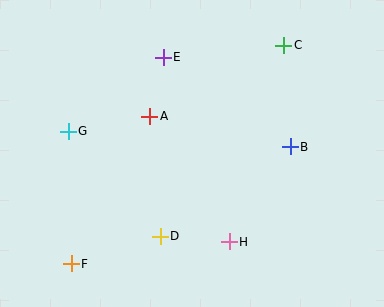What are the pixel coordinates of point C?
Point C is at (284, 45).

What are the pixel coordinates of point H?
Point H is at (229, 242).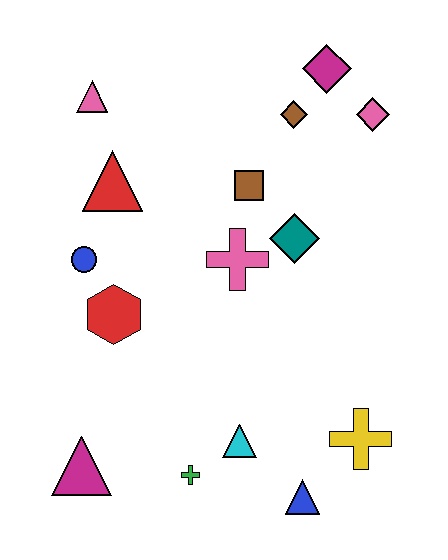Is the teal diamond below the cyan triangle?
No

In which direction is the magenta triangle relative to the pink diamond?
The magenta triangle is below the pink diamond.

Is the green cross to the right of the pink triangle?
Yes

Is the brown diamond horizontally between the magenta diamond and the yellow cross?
No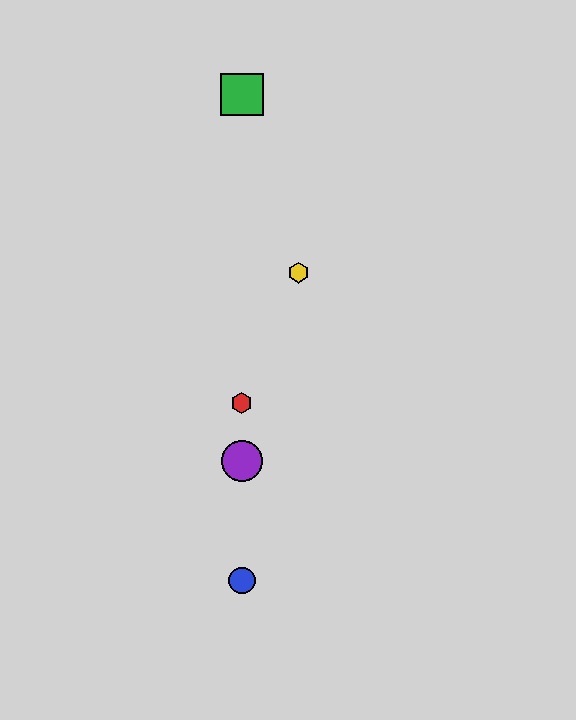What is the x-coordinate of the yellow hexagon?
The yellow hexagon is at x≈298.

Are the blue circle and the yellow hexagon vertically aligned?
No, the blue circle is at x≈242 and the yellow hexagon is at x≈298.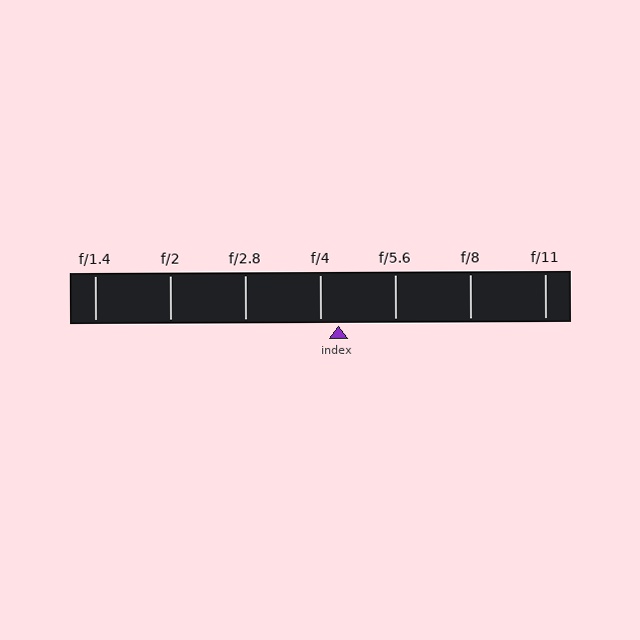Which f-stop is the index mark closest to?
The index mark is closest to f/4.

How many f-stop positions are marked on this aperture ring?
There are 7 f-stop positions marked.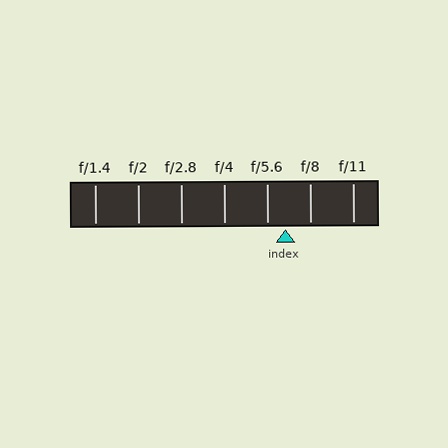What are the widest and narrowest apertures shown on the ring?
The widest aperture shown is f/1.4 and the narrowest is f/11.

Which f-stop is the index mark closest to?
The index mark is closest to f/5.6.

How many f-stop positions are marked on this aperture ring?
There are 7 f-stop positions marked.